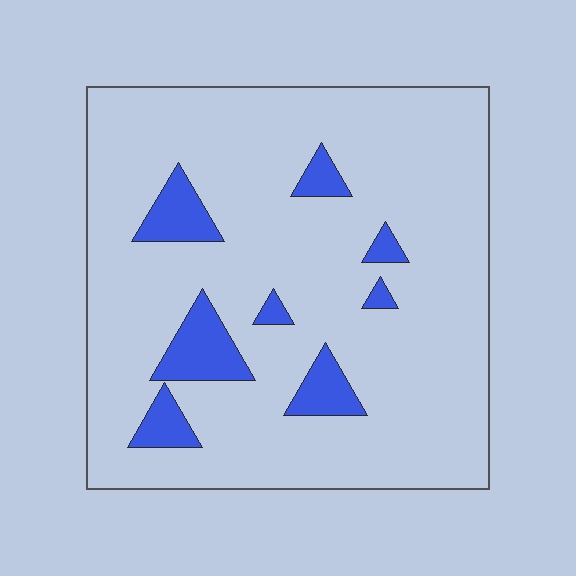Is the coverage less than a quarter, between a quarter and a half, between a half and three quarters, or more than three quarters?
Less than a quarter.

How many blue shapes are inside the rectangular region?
8.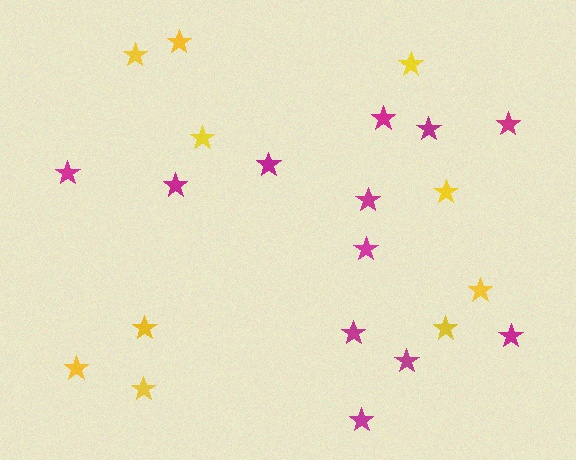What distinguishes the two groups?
There are 2 groups: one group of yellow stars (10) and one group of magenta stars (12).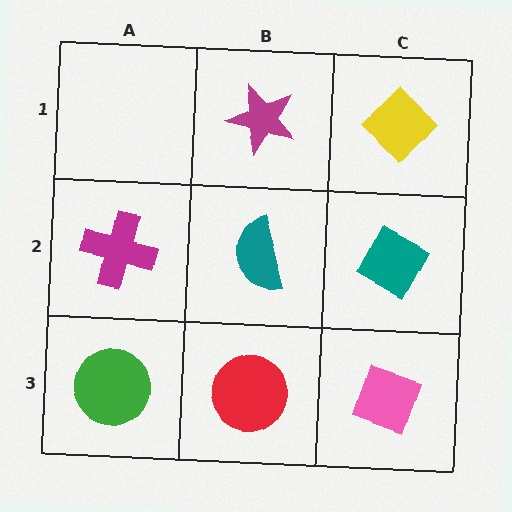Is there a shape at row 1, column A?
No, that cell is empty.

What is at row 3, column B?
A red circle.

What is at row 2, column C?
A teal diamond.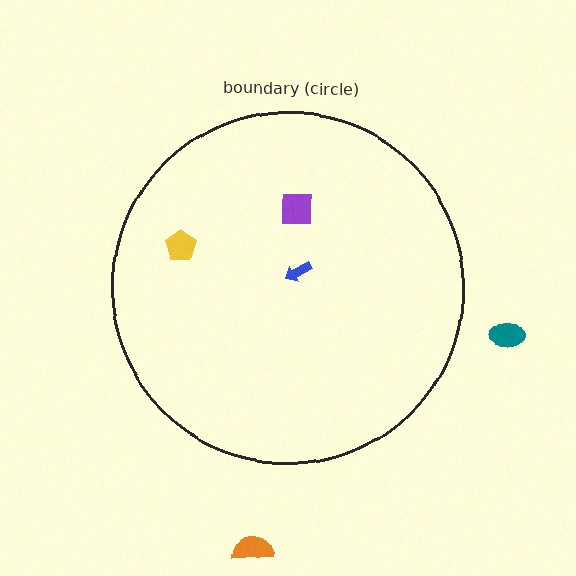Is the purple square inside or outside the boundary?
Inside.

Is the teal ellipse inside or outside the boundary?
Outside.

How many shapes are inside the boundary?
3 inside, 2 outside.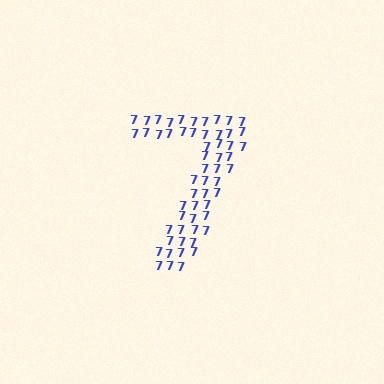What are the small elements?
The small elements are digit 7's.